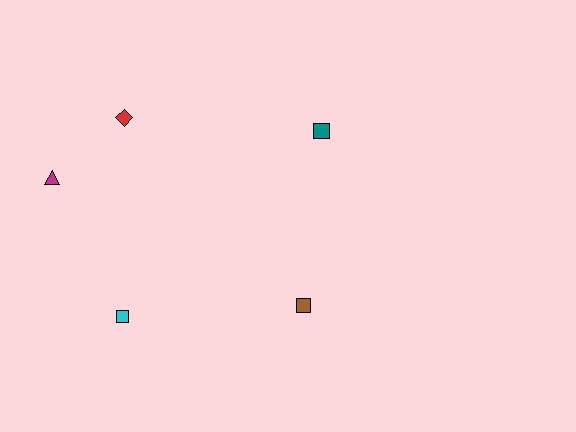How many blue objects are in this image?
There are no blue objects.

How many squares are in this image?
There are 3 squares.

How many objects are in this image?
There are 5 objects.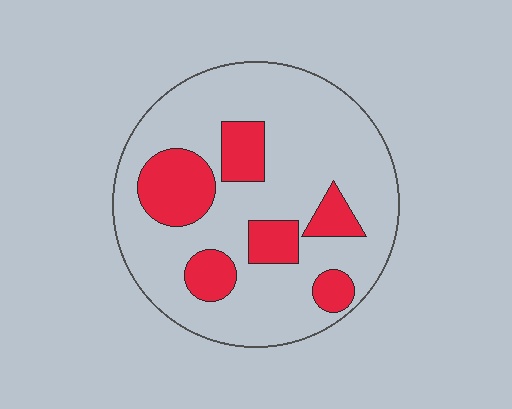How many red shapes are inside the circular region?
6.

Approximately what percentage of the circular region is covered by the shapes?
Approximately 25%.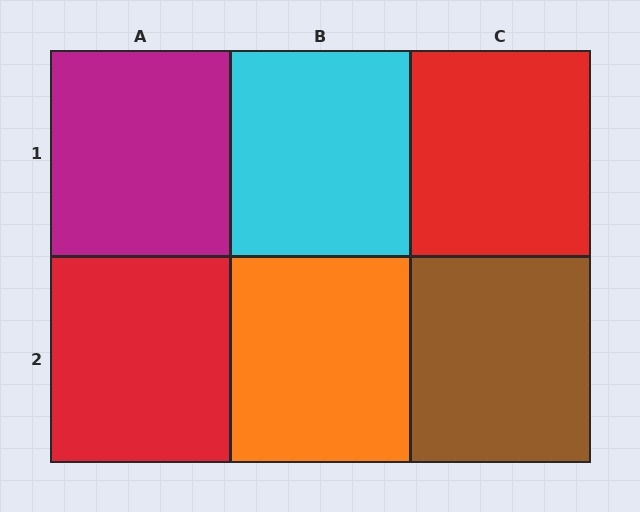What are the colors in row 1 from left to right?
Magenta, cyan, red.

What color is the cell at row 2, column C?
Brown.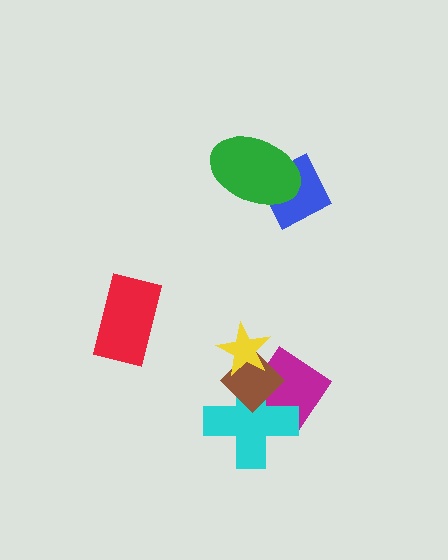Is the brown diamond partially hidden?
Yes, it is partially covered by another shape.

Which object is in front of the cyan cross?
The brown diamond is in front of the cyan cross.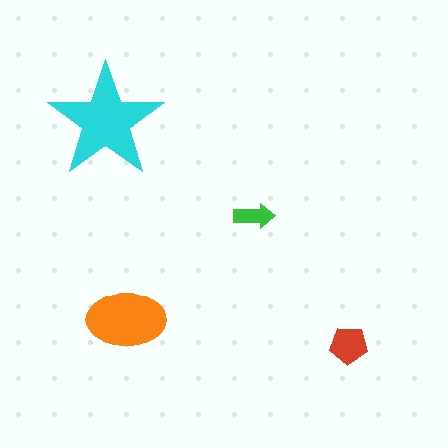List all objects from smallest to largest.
The green arrow, the red pentagon, the orange ellipse, the cyan star.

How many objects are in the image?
There are 4 objects in the image.